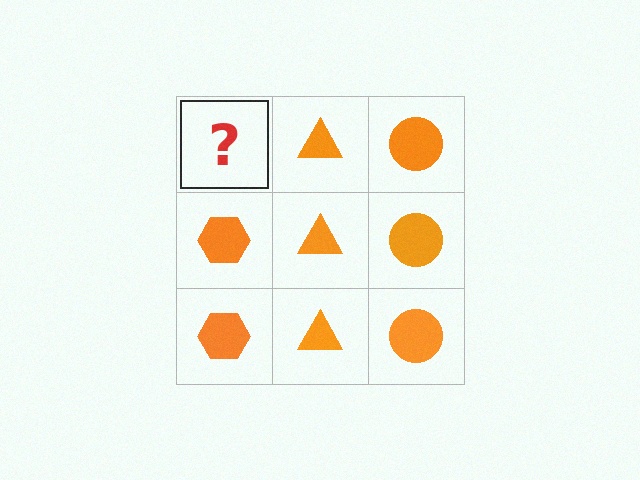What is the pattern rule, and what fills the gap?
The rule is that each column has a consistent shape. The gap should be filled with an orange hexagon.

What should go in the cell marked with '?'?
The missing cell should contain an orange hexagon.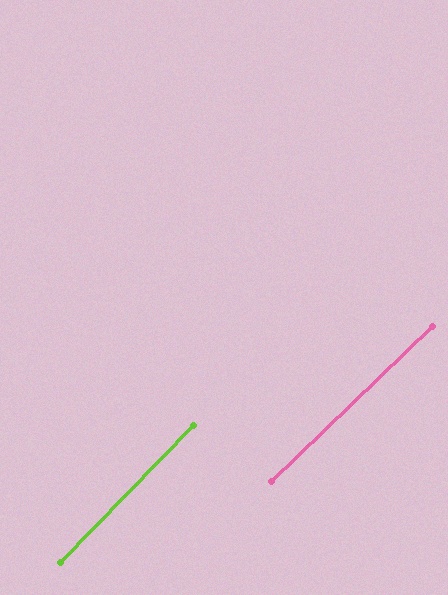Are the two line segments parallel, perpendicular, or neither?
Parallel — their directions differ by only 1.8°.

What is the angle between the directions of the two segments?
Approximately 2 degrees.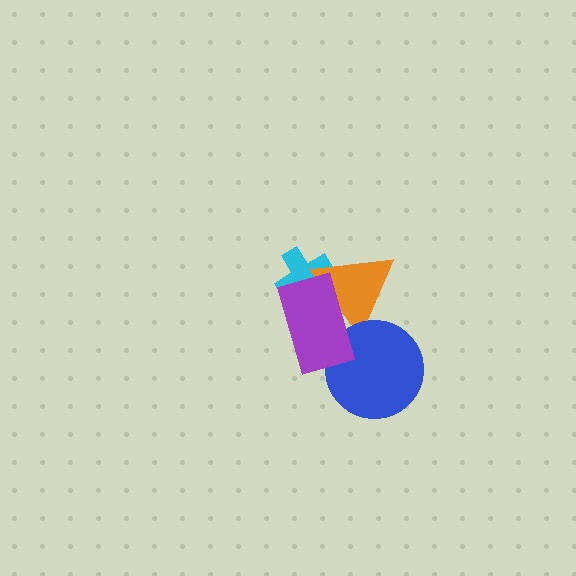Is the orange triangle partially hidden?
Yes, it is partially covered by another shape.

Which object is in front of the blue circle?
The purple rectangle is in front of the blue circle.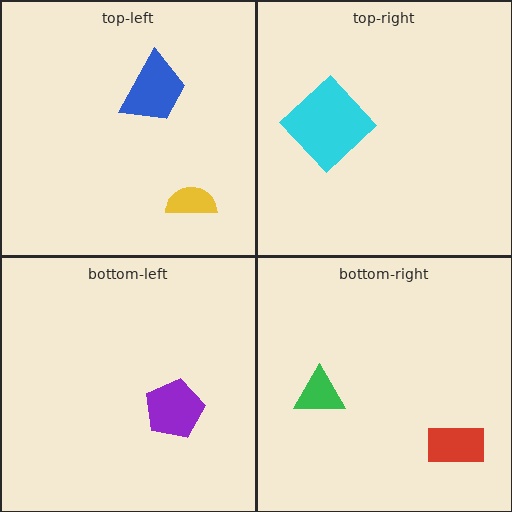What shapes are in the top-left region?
The yellow semicircle, the blue trapezoid.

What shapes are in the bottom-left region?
The purple pentagon.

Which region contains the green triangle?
The bottom-right region.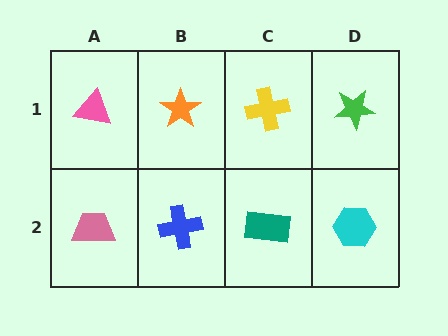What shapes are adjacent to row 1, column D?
A cyan hexagon (row 2, column D), a yellow cross (row 1, column C).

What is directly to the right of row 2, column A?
A blue cross.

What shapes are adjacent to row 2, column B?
An orange star (row 1, column B), a pink trapezoid (row 2, column A), a teal rectangle (row 2, column C).